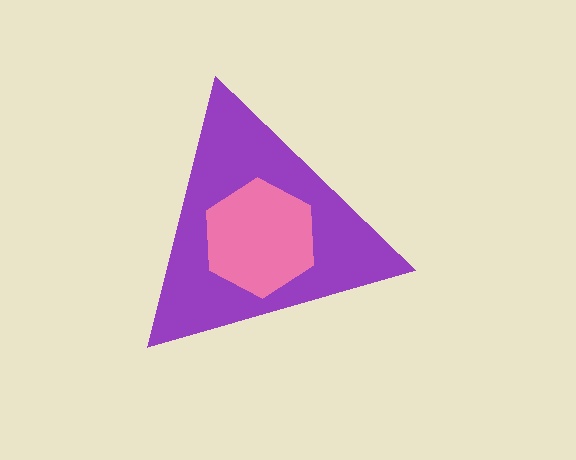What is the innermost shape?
The pink hexagon.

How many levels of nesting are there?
2.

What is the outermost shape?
The purple triangle.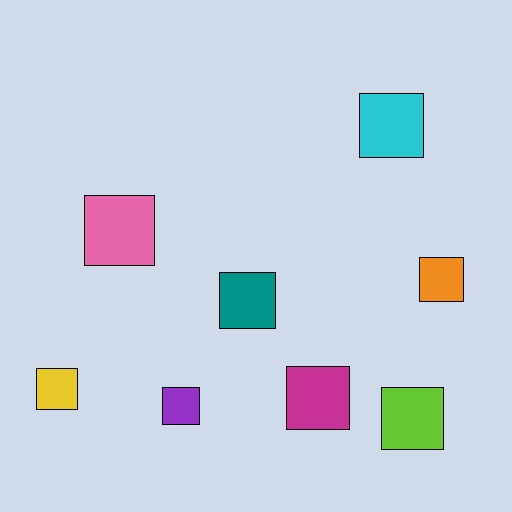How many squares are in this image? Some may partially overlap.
There are 8 squares.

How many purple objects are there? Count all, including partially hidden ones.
There is 1 purple object.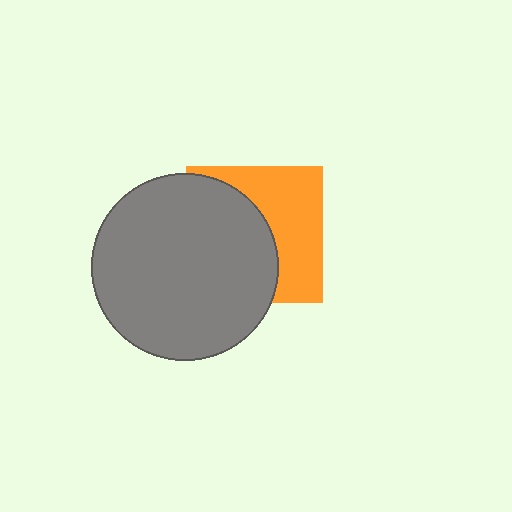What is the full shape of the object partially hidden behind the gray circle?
The partially hidden object is an orange square.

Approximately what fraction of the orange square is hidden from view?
Roughly 54% of the orange square is hidden behind the gray circle.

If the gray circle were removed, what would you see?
You would see the complete orange square.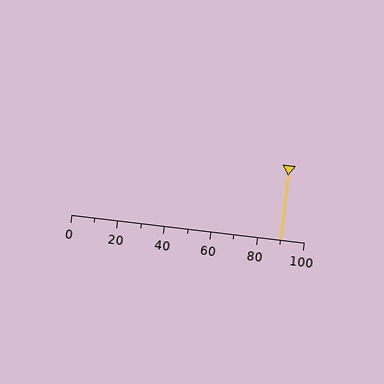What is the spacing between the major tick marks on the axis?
The major ticks are spaced 20 apart.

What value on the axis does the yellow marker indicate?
The marker indicates approximately 90.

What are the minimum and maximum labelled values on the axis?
The axis runs from 0 to 100.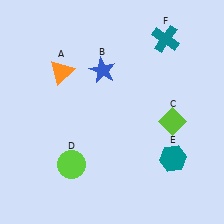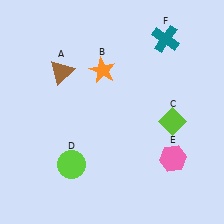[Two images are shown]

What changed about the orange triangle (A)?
In Image 1, A is orange. In Image 2, it changed to brown.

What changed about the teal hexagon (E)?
In Image 1, E is teal. In Image 2, it changed to pink.